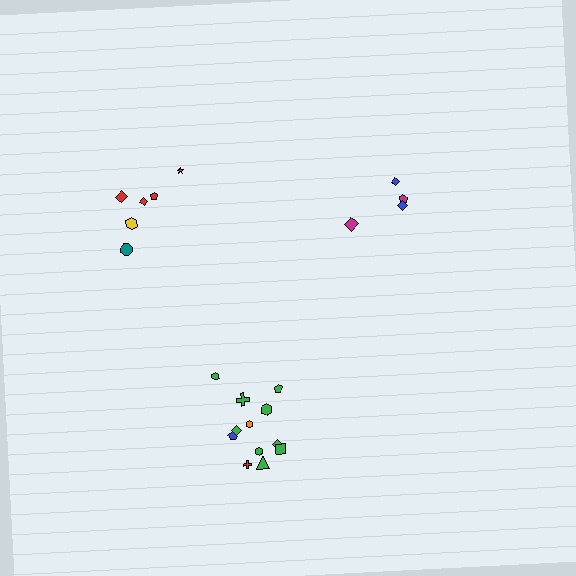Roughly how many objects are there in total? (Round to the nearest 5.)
Roughly 20 objects in total.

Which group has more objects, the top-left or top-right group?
The top-left group.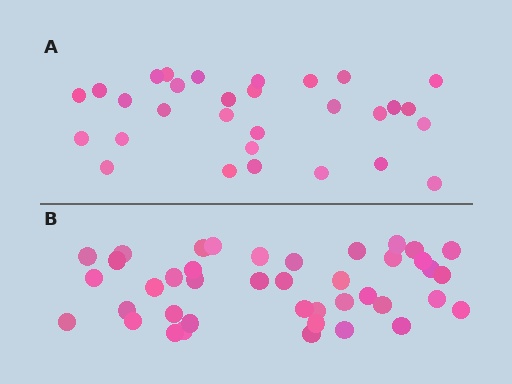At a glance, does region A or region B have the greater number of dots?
Region B (the bottom region) has more dots.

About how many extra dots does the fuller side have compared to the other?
Region B has roughly 12 or so more dots than region A.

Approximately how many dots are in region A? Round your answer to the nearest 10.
About 30 dots.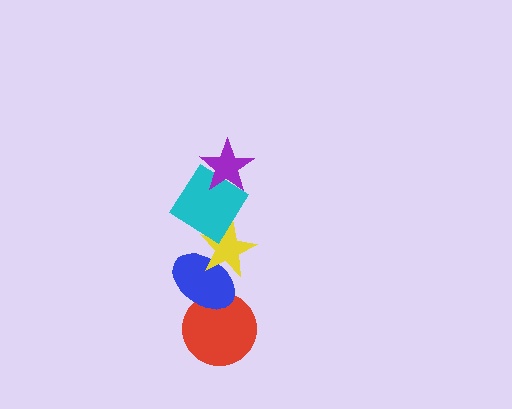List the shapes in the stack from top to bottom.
From top to bottom: the purple star, the cyan diamond, the yellow star, the blue ellipse, the red circle.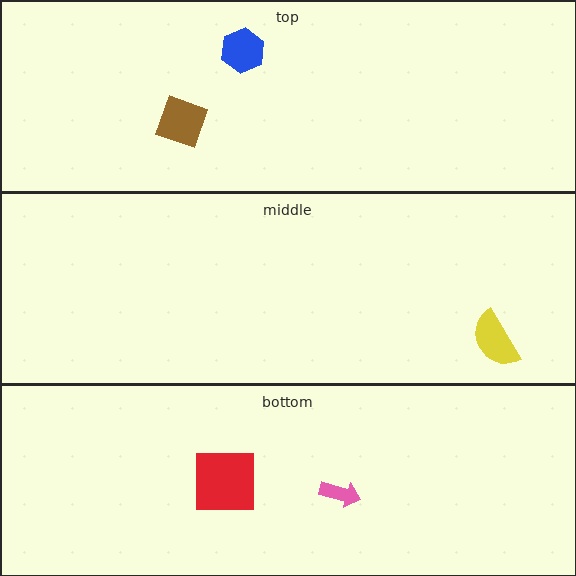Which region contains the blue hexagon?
The top region.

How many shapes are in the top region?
2.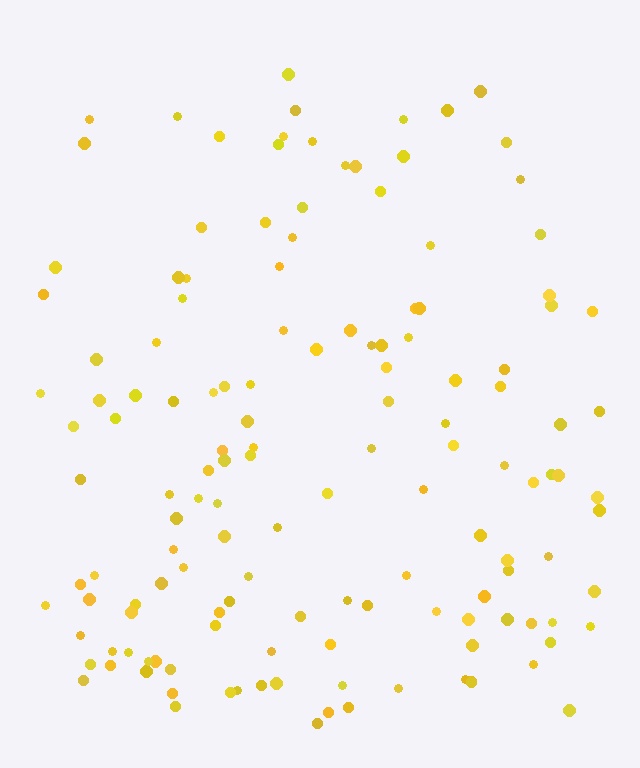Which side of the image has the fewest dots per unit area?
The top.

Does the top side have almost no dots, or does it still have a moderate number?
Still a moderate number, just noticeably fewer than the bottom.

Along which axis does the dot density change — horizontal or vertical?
Vertical.